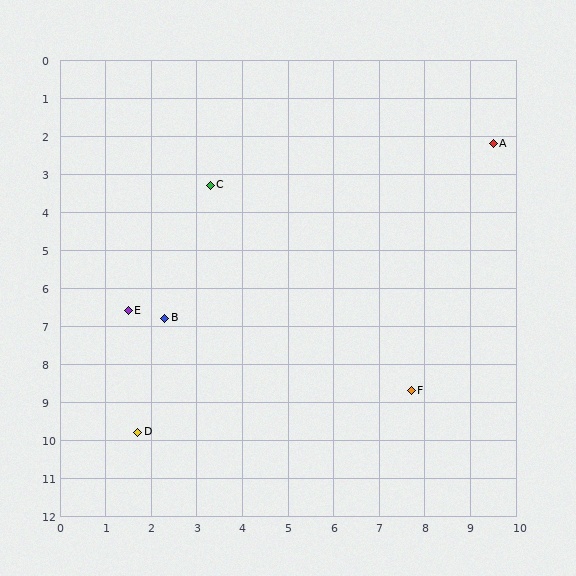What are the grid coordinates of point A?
Point A is at approximately (9.5, 2.2).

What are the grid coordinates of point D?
Point D is at approximately (1.7, 9.8).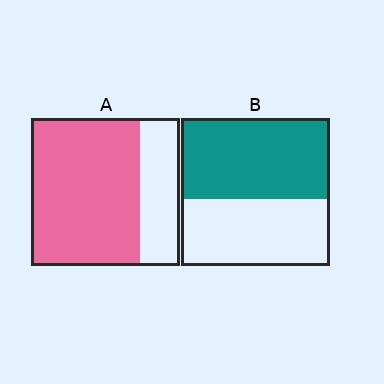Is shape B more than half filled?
Yes.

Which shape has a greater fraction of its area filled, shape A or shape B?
Shape A.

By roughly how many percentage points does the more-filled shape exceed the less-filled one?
By roughly 20 percentage points (A over B).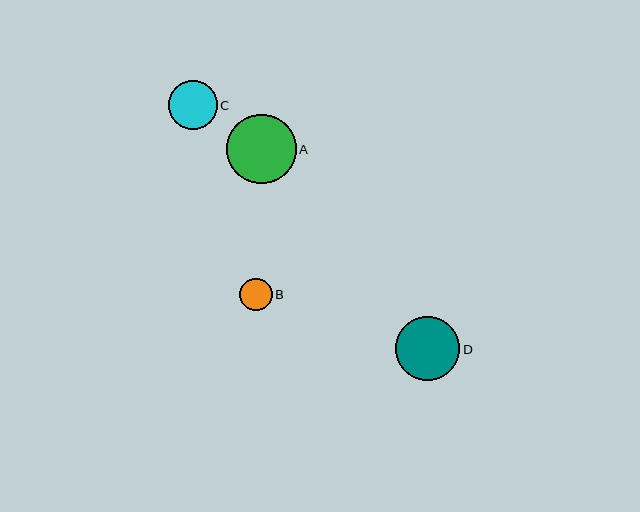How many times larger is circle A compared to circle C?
Circle A is approximately 1.4 times the size of circle C.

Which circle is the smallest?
Circle B is the smallest with a size of approximately 32 pixels.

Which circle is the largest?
Circle A is the largest with a size of approximately 70 pixels.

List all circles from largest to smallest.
From largest to smallest: A, D, C, B.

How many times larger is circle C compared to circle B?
Circle C is approximately 1.5 times the size of circle B.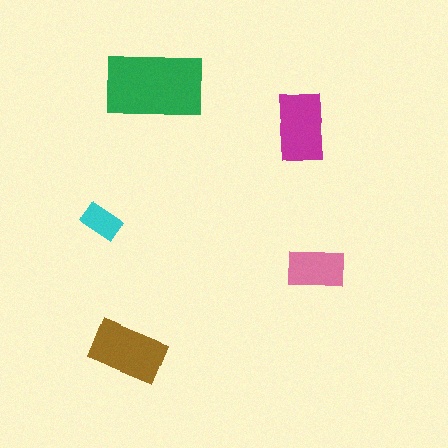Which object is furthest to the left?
The cyan rectangle is leftmost.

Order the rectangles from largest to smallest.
the green one, the brown one, the magenta one, the pink one, the cyan one.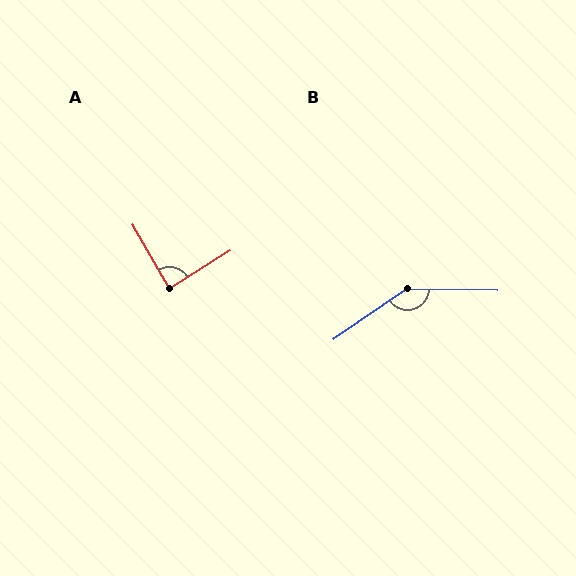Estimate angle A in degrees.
Approximately 87 degrees.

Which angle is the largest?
B, at approximately 144 degrees.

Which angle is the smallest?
A, at approximately 87 degrees.